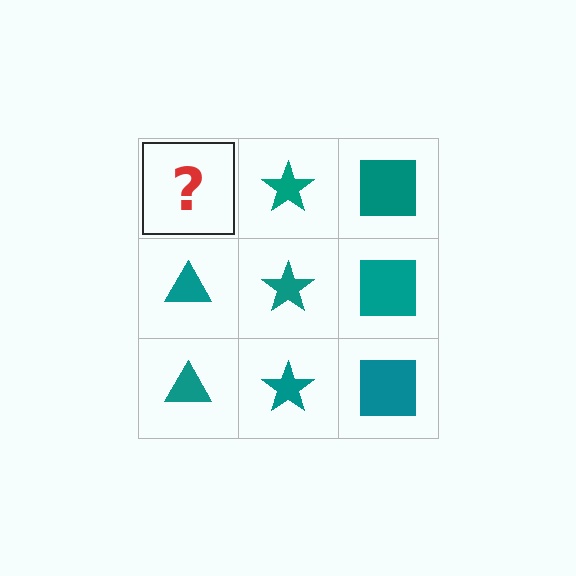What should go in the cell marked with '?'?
The missing cell should contain a teal triangle.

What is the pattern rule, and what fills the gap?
The rule is that each column has a consistent shape. The gap should be filled with a teal triangle.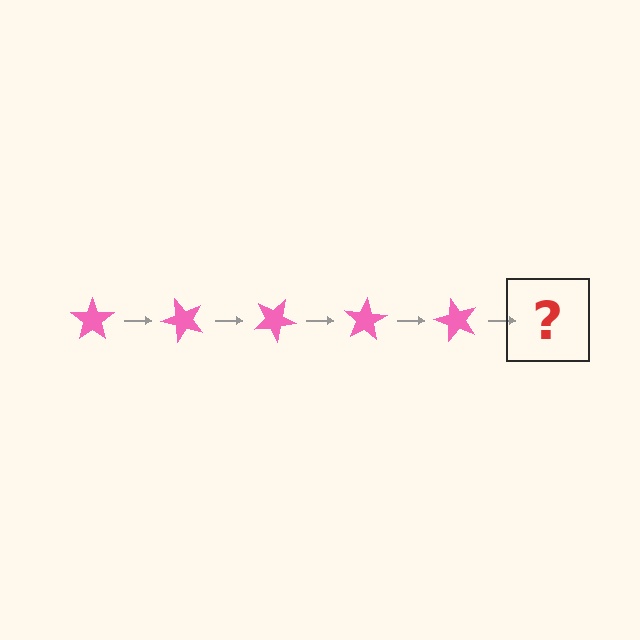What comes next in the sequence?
The next element should be a pink star rotated 250 degrees.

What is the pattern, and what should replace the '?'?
The pattern is that the star rotates 50 degrees each step. The '?' should be a pink star rotated 250 degrees.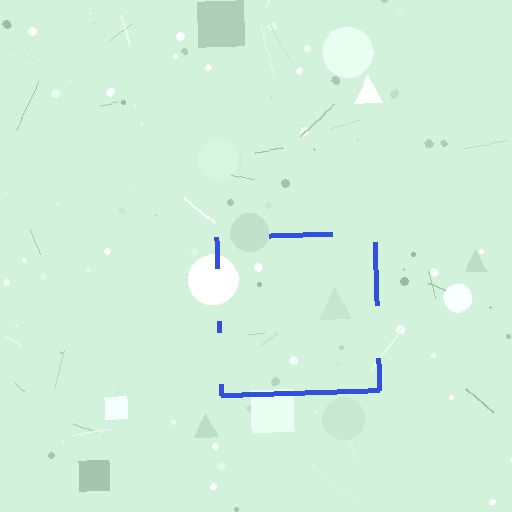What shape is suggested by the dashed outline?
The dashed outline suggests a square.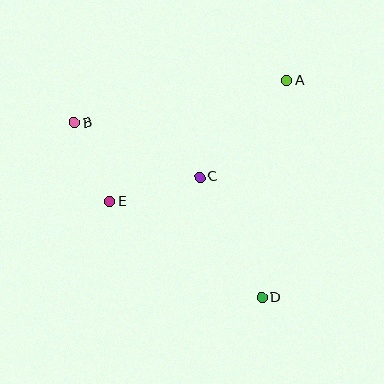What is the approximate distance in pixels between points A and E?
The distance between A and E is approximately 215 pixels.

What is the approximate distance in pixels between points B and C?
The distance between B and C is approximately 137 pixels.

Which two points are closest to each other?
Points B and E are closest to each other.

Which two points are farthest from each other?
Points B and D are farthest from each other.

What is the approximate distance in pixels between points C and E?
The distance between C and E is approximately 93 pixels.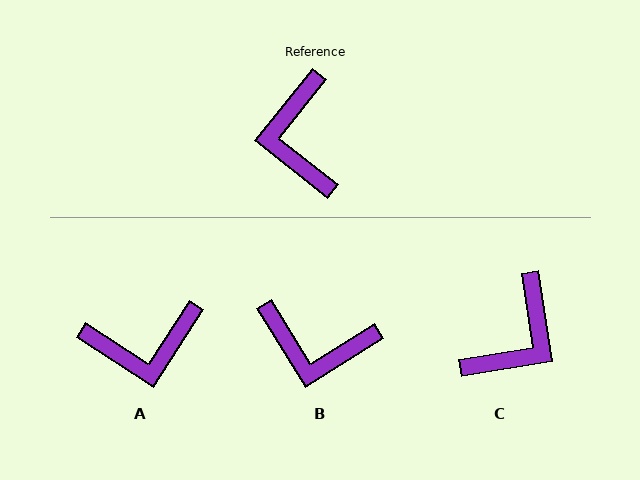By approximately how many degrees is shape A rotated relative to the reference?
Approximately 96 degrees counter-clockwise.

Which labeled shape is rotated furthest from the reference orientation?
C, about 138 degrees away.